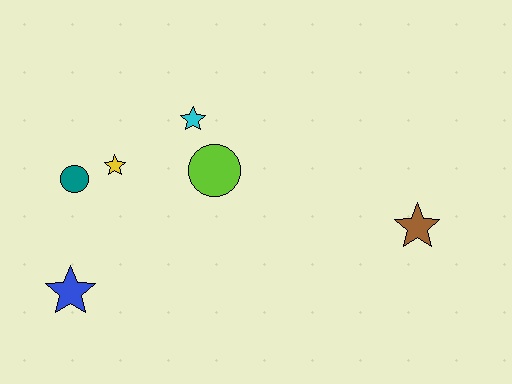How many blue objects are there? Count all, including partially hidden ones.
There is 1 blue object.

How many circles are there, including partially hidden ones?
There are 2 circles.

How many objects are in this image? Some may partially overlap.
There are 6 objects.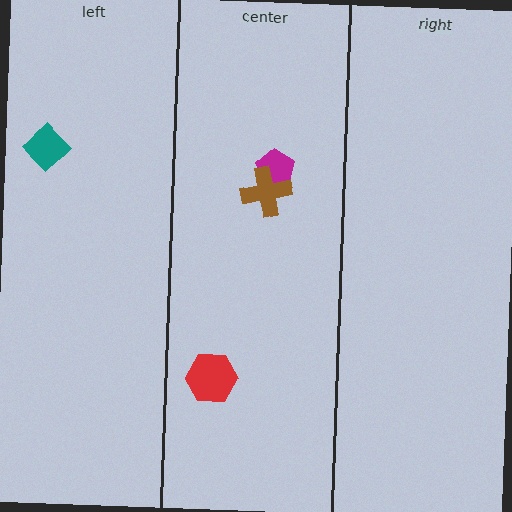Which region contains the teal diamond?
The left region.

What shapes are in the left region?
The teal diamond.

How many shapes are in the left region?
1.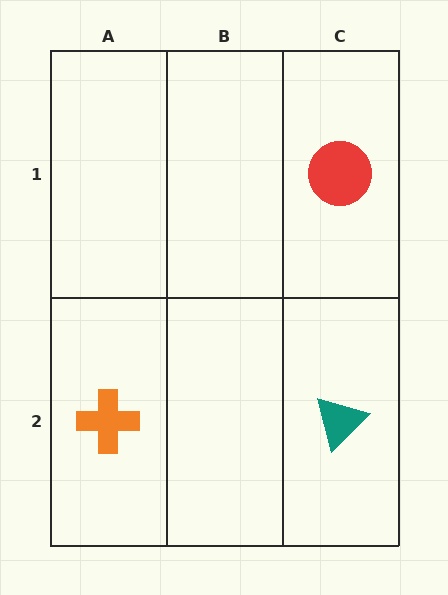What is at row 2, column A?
An orange cross.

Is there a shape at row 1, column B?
No, that cell is empty.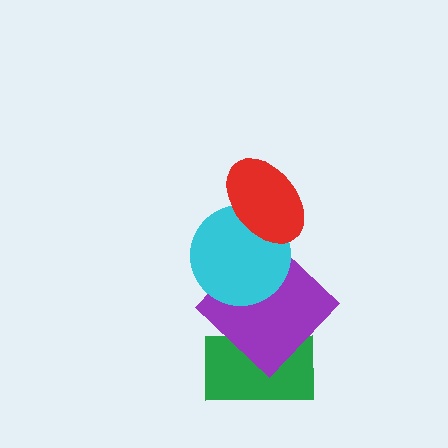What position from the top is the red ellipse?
The red ellipse is 1st from the top.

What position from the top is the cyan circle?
The cyan circle is 2nd from the top.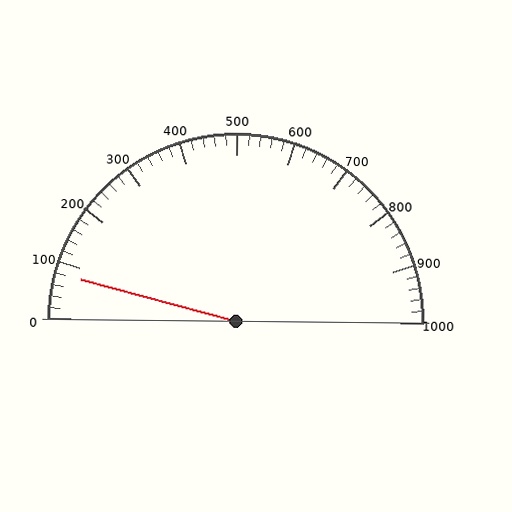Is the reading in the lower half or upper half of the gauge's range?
The reading is in the lower half of the range (0 to 1000).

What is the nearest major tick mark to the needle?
The nearest major tick mark is 100.